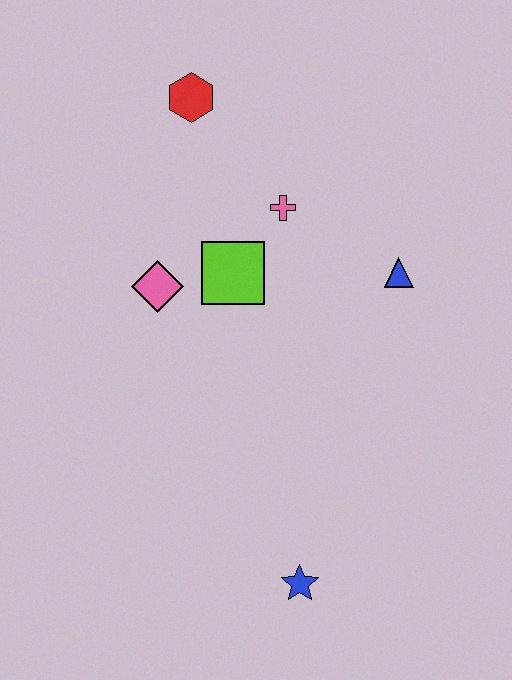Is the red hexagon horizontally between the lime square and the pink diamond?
Yes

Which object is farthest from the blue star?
The red hexagon is farthest from the blue star.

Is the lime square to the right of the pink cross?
No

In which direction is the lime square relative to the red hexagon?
The lime square is below the red hexagon.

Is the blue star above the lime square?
No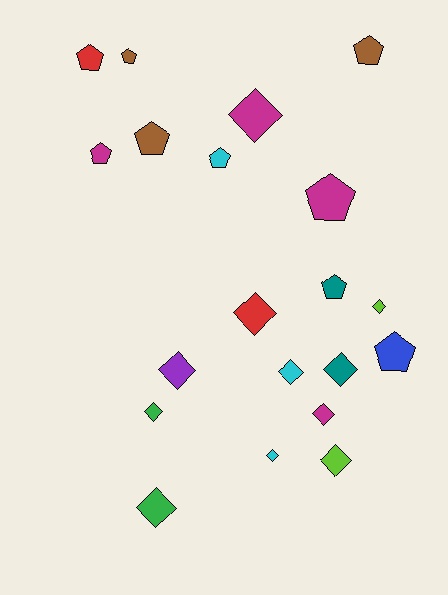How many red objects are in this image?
There are 2 red objects.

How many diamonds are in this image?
There are 11 diamonds.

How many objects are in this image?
There are 20 objects.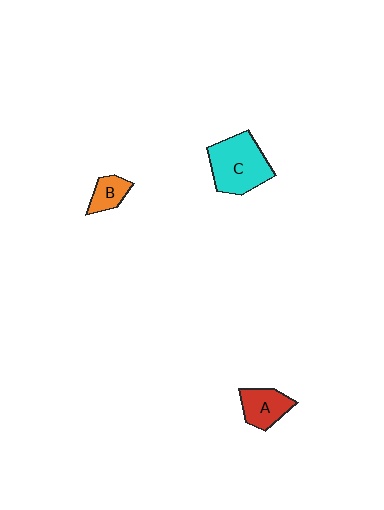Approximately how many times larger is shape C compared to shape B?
Approximately 2.6 times.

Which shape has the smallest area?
Shape B (orange).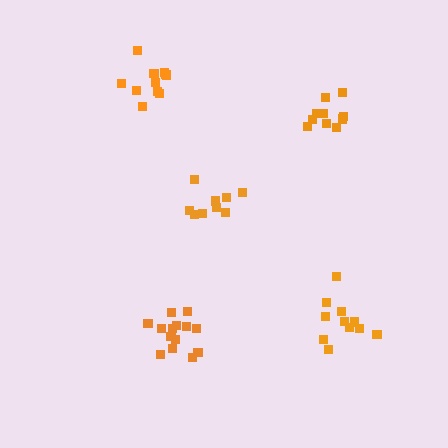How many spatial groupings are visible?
There are 5 spatial groupings.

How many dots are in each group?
Group 1: 11 dots, Group 2: 14 dots, Group 3: 9 dots, Group 4: 11 dots, Group 5: 10 dots (55 total).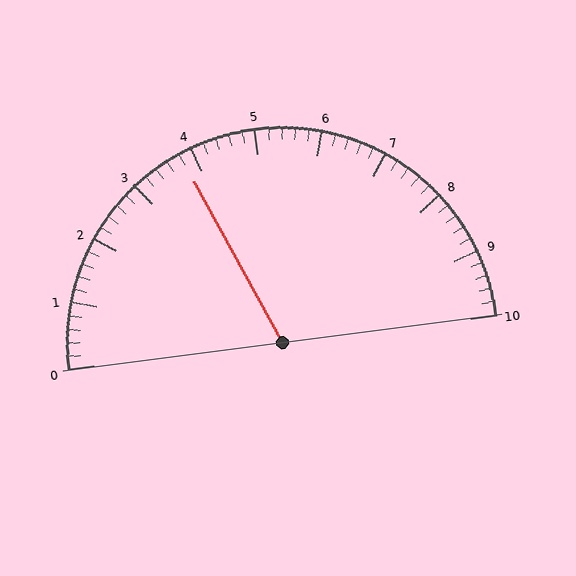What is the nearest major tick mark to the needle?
The nearest major tick mark is 4.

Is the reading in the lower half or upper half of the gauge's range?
The reading is in the lower half of the range (0 to 10).